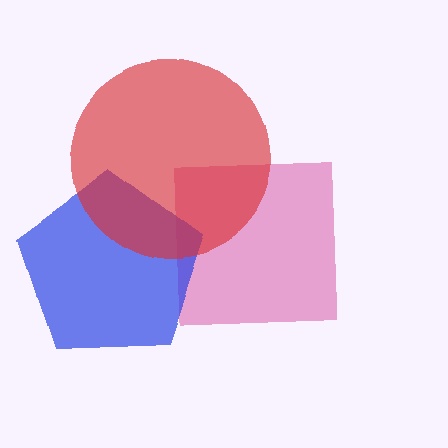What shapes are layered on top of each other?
The layered shapes are: a pink square, a blue pentagon, a red circle.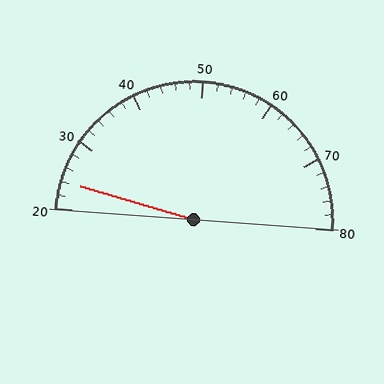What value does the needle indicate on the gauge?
The needle indicates approximately 24.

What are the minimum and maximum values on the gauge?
The gauge ranges from 20 to 80.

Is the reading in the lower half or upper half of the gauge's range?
The reading is in the lower half of the range (20 to 80).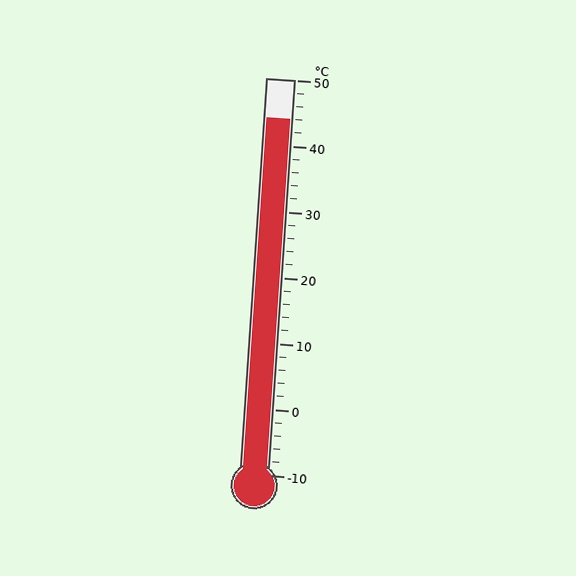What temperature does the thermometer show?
The thermometer shows approximately 44°C.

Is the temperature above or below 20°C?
The temperature is above 20°C.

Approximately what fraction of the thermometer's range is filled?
The thermometer is filled to approximately 90% of its range.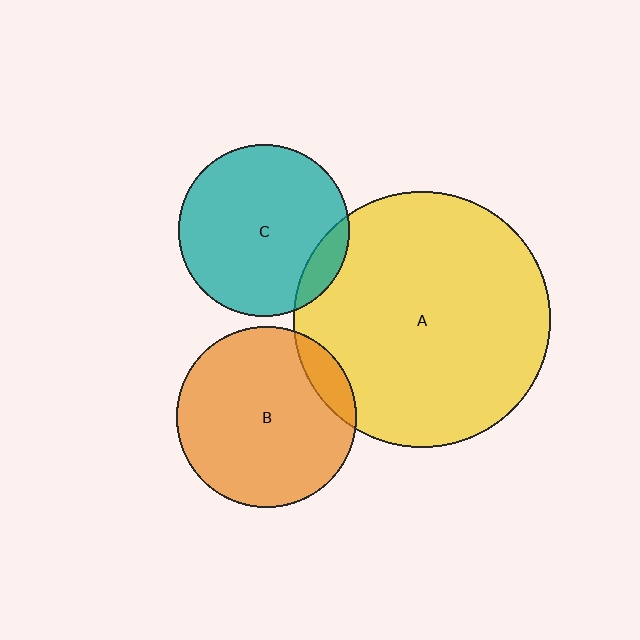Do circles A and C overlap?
Yes.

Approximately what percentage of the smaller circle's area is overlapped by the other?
Approximately 10%.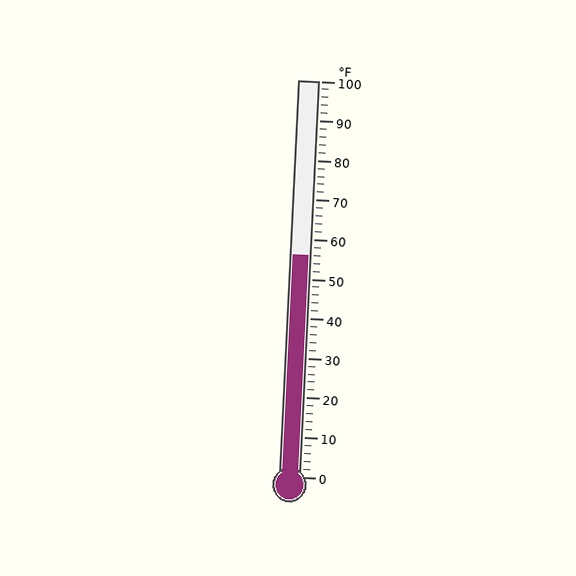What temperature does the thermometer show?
The thermometer shows approximately 56°F.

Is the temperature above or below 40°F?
The temperature is above 40°F.